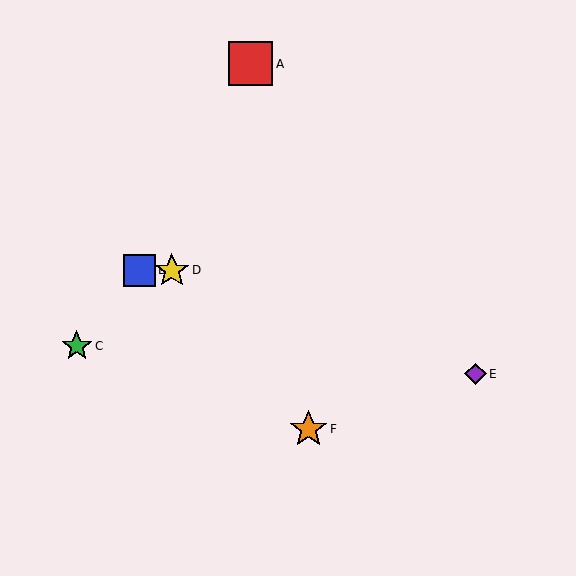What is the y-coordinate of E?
Object E is at y≈374.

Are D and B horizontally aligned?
Yes, both are at y≈270.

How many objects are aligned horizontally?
2 objects (B, D) are aligned horizontally.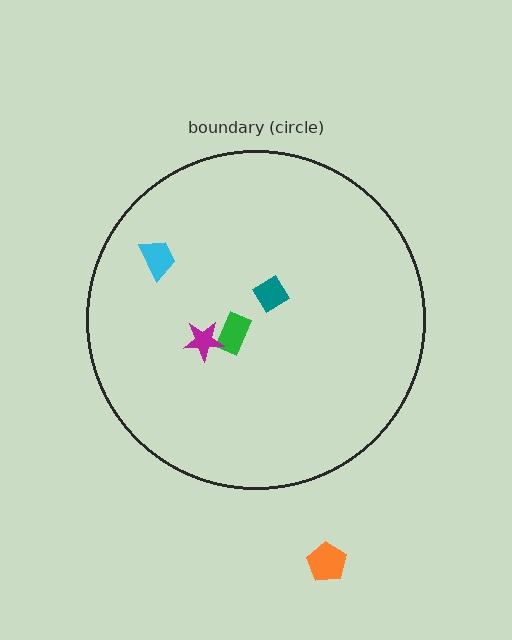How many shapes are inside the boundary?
4 inside, 1 outside.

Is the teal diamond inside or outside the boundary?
Inside.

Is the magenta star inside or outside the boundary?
Inside.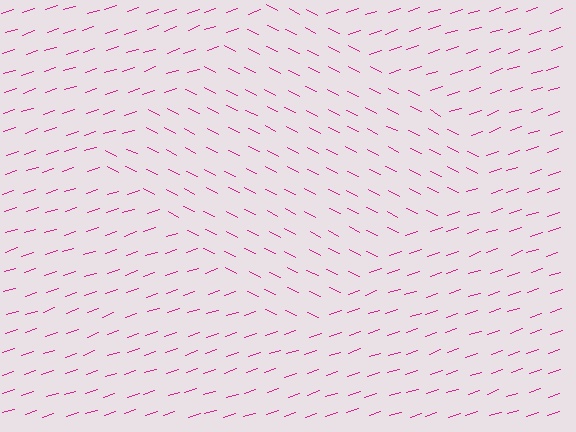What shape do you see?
I see a diamond.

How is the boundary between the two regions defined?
The boundary is defined purely by a change in line orientation (approximately 45 degrees difference). All lines are the same color and thickness.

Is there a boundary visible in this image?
Yes, there is a texture boundary formed by a change in line orientation.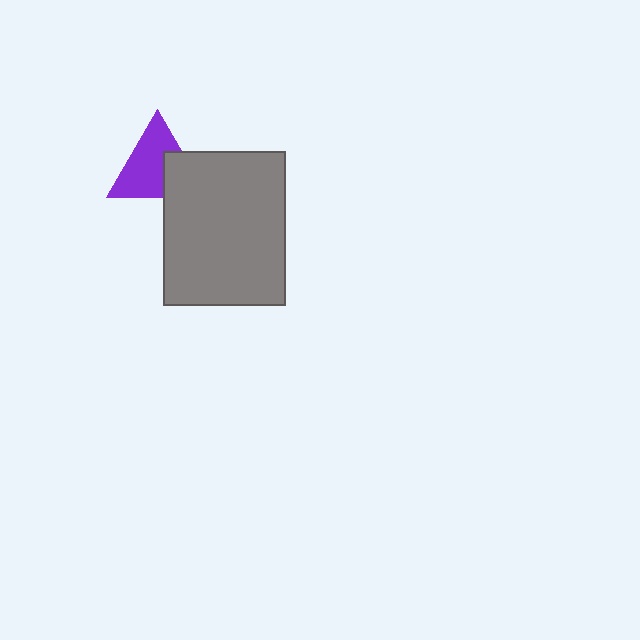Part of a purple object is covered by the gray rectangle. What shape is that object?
It is a triangle.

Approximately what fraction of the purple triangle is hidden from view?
Roughly 32% of the purple triangle is hidden behind the gray rectangle.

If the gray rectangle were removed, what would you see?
You would see the complete purple triangle.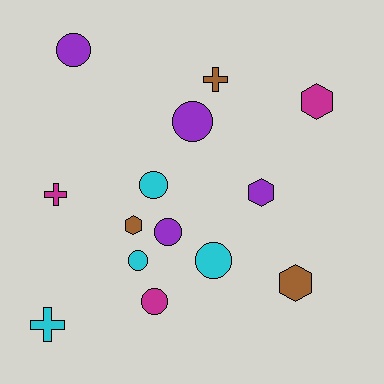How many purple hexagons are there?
There is 1 purple hexagon.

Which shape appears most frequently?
Circle, with 7 objects.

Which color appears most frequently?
Cyan, with 4 objects.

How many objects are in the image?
There are 14 objects.